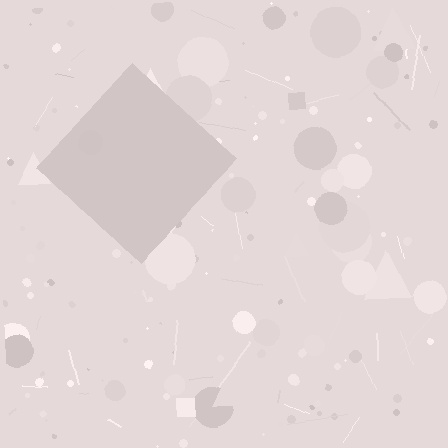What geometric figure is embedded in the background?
A diamond is embedded in the background.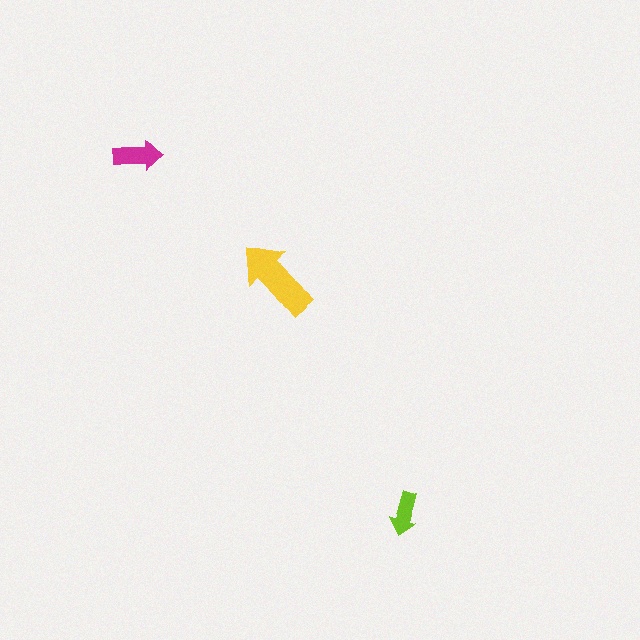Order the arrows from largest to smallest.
the yellow one, the magenta one, the lime one.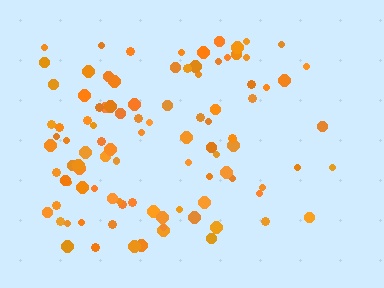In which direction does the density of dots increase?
From right to left, with the left side densest.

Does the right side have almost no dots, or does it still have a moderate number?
Still a moderate number, just noticeably fewer than the left.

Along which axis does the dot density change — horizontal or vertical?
Horizontal.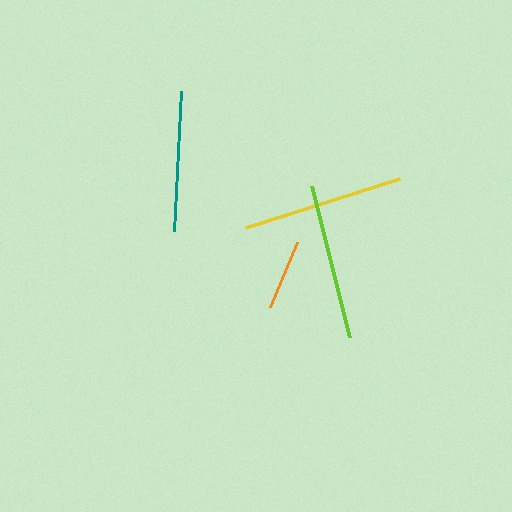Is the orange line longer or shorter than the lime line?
The lime line is longer than the orange line.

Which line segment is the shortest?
The orange line is the shortest at approximately 71 pixels.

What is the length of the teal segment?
The teal segment is approximately 140 pixels long.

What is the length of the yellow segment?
The yellow segment is approximately 161 pixels long.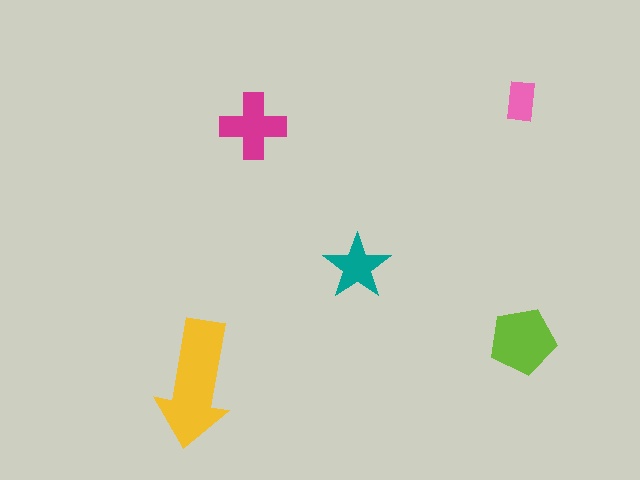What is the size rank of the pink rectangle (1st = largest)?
5th.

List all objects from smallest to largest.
The pink rectangle, the teal star, the magenta cross, the lime pentagon, the yellow arrow.